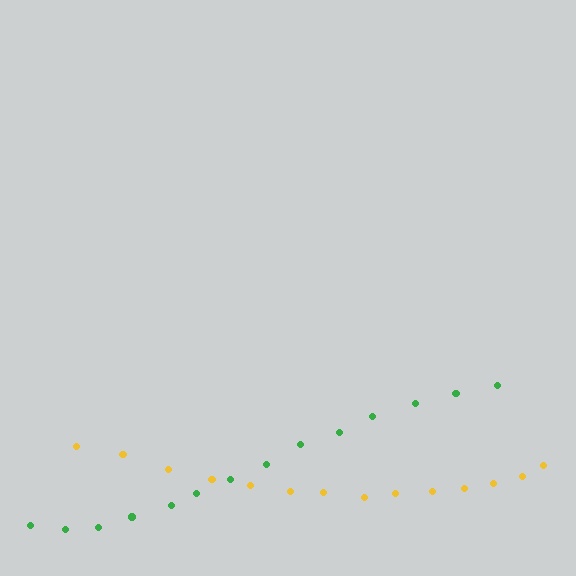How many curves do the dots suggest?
There are 2 distinct paths.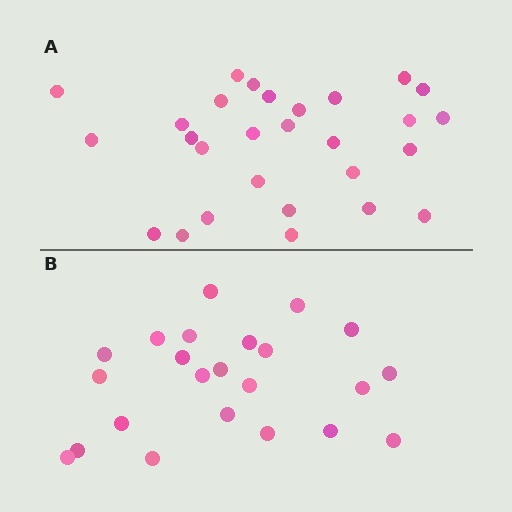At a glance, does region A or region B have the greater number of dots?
Region A (the top region) has more dots.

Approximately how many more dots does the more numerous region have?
Region A has about 5 more dots than region B.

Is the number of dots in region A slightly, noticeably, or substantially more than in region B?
Region A has only slightly more — the two regions are fairly close. The ratio is roughly 1.2 to 1.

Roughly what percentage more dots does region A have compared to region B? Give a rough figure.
About 20% more.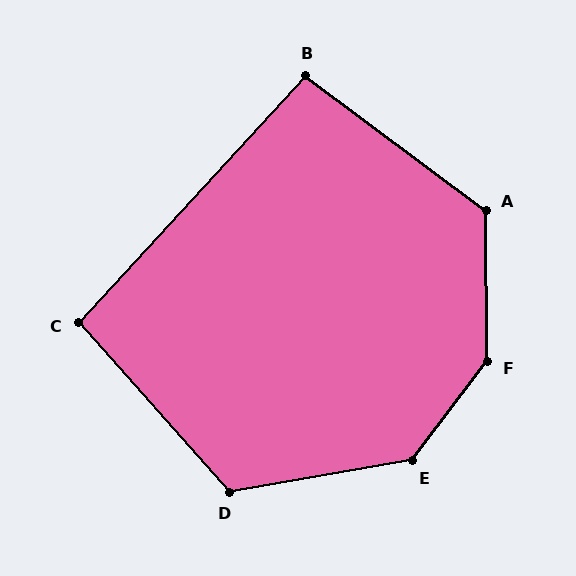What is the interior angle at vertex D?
Approximately 122 degrees (obtuse).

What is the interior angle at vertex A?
Approximately 127 degrees (obtuse).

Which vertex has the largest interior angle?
F, at approximately 142 degrees.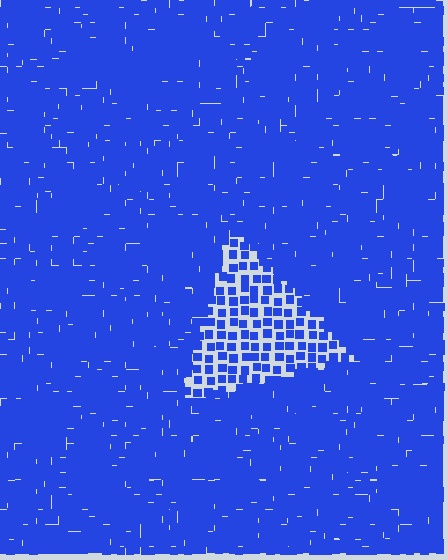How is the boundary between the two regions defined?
The boundary is defined by a change in element density (approximately 2.4x ratio). All elements are the same color, size, and shape.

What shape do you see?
I see a triangle.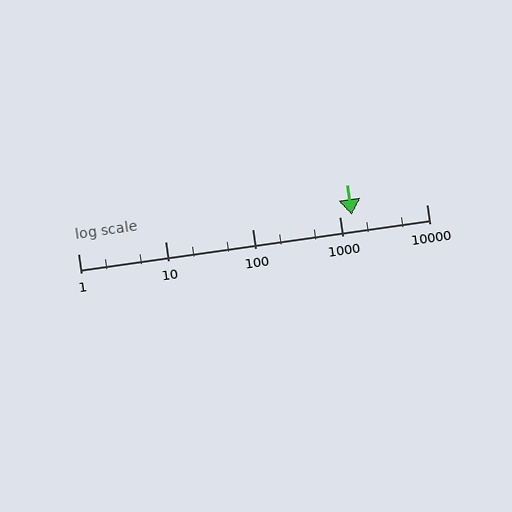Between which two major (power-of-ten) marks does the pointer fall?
The pointer is between 1000 and 10000.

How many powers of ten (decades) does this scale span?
The scale spans 4 decades, from 1 to 10000.